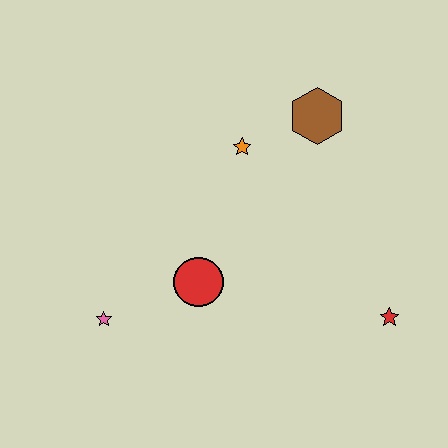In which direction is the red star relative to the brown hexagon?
The red star is below the brown hexagon.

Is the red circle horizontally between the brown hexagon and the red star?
No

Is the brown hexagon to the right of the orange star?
Yes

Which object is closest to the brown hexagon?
The orange star is closest to the brown hexagon.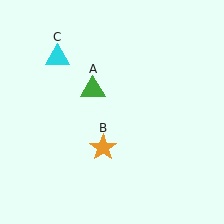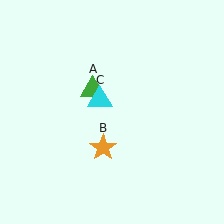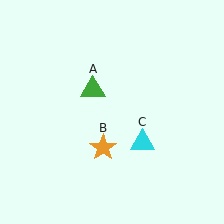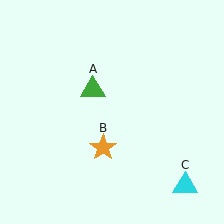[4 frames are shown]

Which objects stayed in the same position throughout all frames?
Green triangle (object A) and orange star (object B) remained stationary.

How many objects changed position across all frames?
1 object changed position: cyan triangle (object C).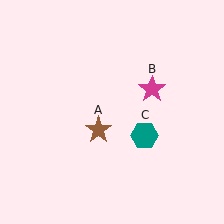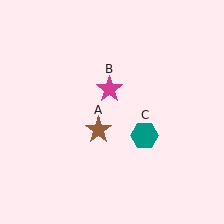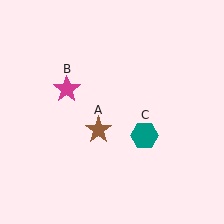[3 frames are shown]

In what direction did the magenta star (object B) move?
The magenta star (object B) moved left.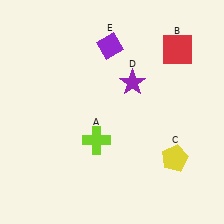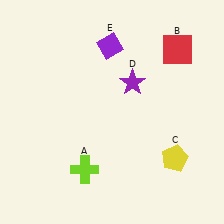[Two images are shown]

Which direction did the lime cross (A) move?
The lime cross (A) moved down.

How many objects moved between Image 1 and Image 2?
1 object moved between the two images.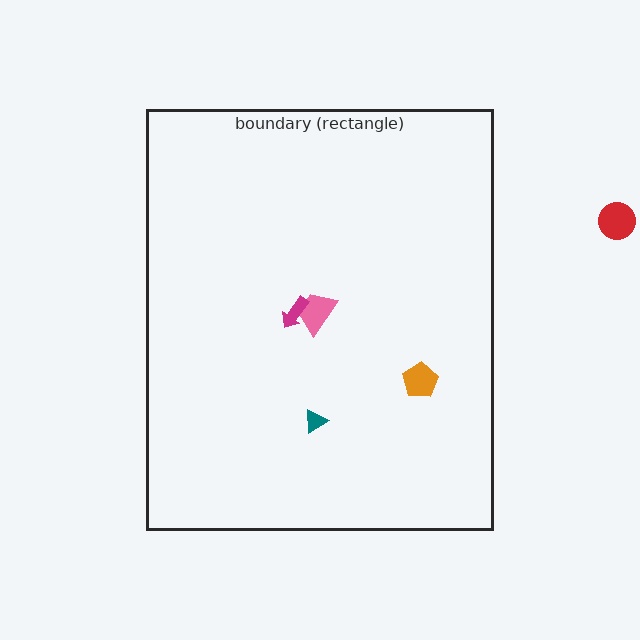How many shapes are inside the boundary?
4 inside, 1 outside.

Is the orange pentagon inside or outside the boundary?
Inside.